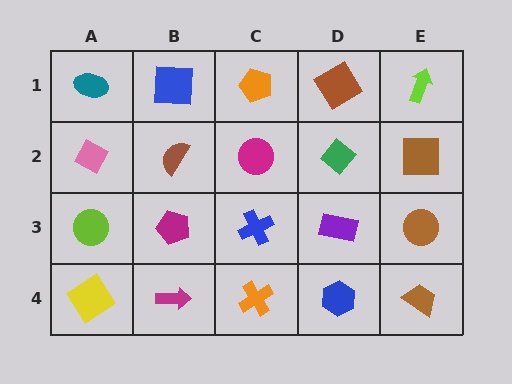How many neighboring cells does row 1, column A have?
2.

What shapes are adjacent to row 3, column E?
A brown square (row 2, column E), a brown trapezoid (row 4, column E), a purple rectangle (row 3, column D).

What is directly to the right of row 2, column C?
A green diamond.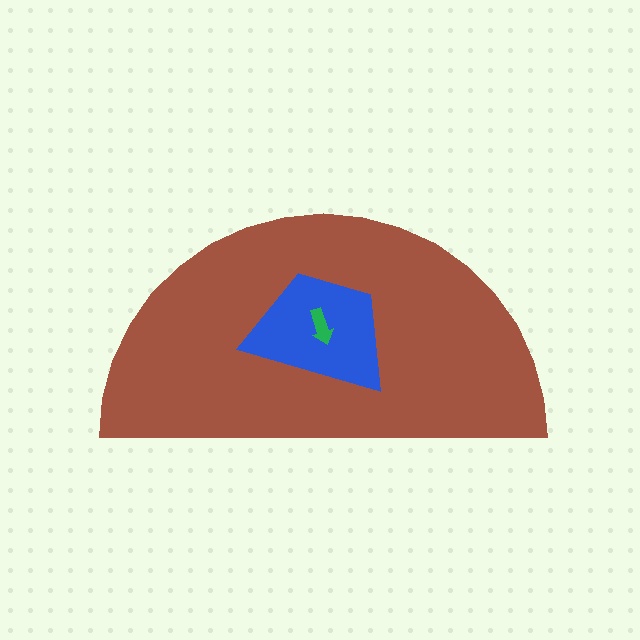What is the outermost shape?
The brown semicircle.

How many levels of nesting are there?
3.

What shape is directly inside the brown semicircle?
The blue trapezoid.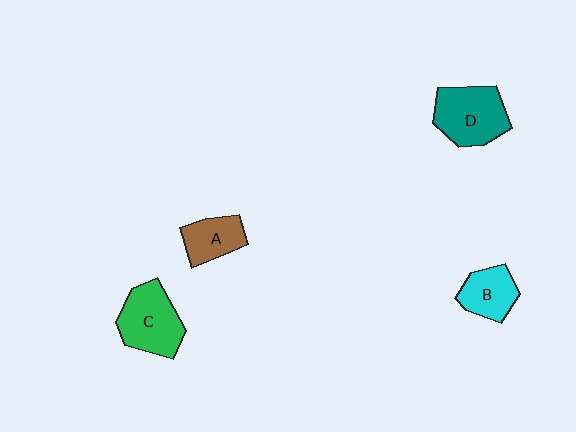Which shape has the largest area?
Shape D (teal).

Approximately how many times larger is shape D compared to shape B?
Approximately 1.5 times.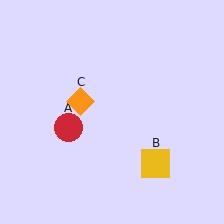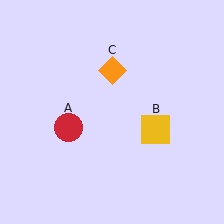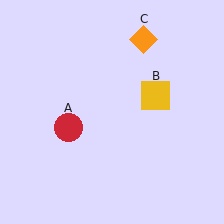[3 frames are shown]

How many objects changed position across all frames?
2 objects changed position: yellow square (object B), orange diamond (object C).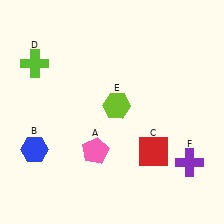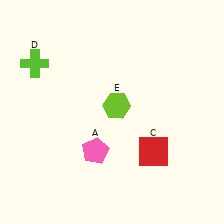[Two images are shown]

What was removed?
The purple cross (F), the blue hexagon (B) were removed in Image 2.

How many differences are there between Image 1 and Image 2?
There are 2 differences between the two images.